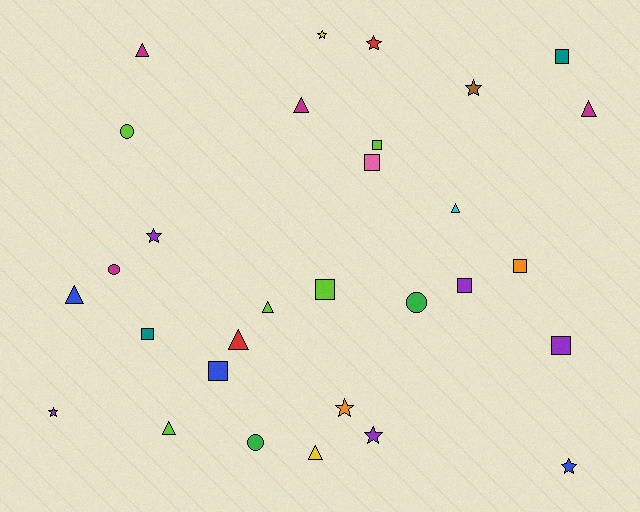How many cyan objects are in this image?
There is 1 cyan object.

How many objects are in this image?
There are 30 objects.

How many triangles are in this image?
There are 9 triangles.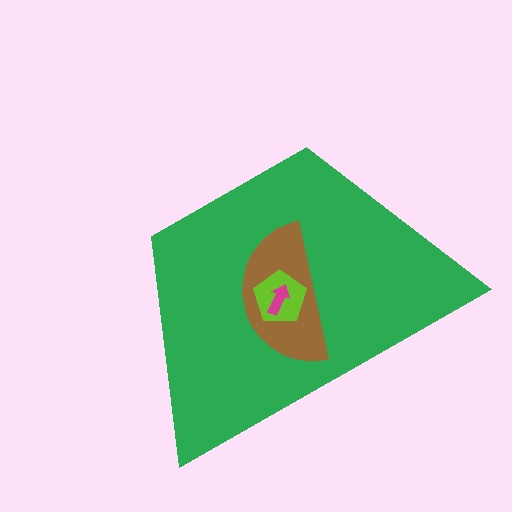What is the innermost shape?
The magenta arrow.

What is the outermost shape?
The green trapezoid.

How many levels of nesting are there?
4.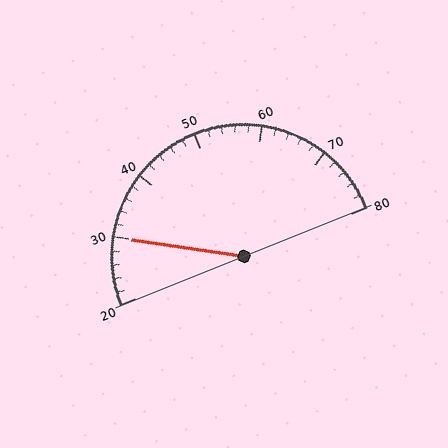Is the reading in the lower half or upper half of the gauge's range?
The reading is in the lower half of the range (20 to 80).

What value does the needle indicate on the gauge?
The needle indicates approximately 30.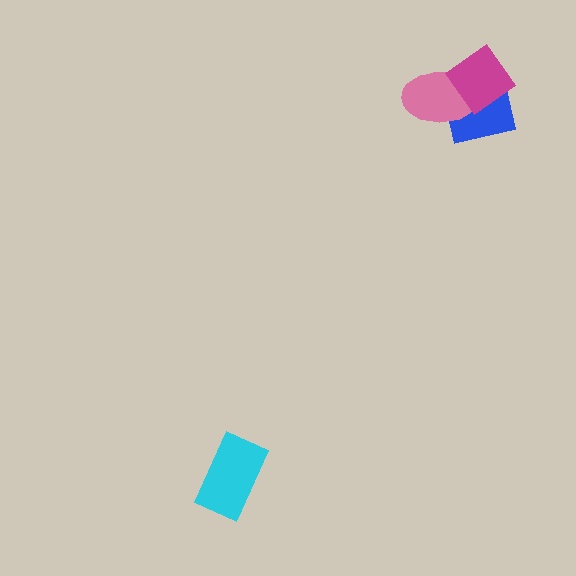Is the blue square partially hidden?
Yes, it is partially covered by another shape.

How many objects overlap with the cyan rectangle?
0 objects overlap with the cyan rectangle.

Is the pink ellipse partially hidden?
Yes, it is partially covered by another shape.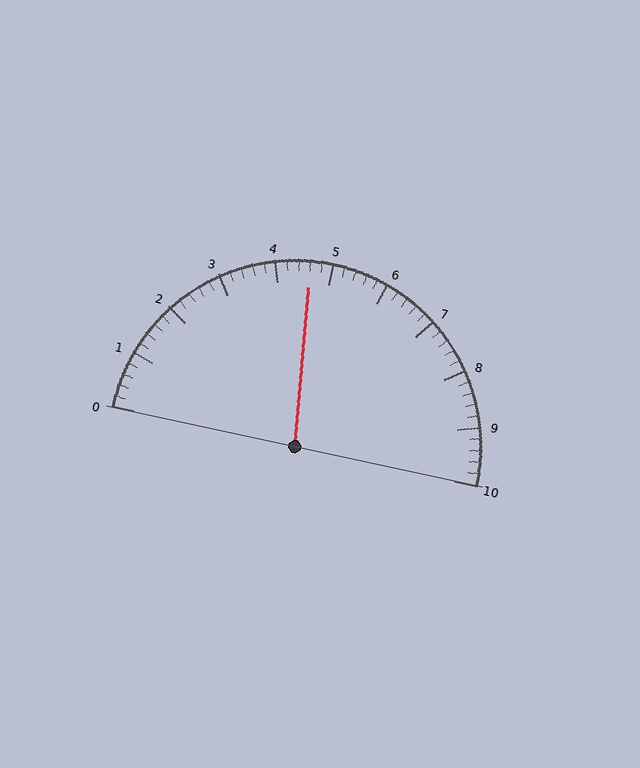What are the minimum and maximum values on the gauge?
The gauge ranges from 0 to 10.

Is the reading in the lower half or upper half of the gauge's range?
The reading is in the lower half of the range (0 to 10).